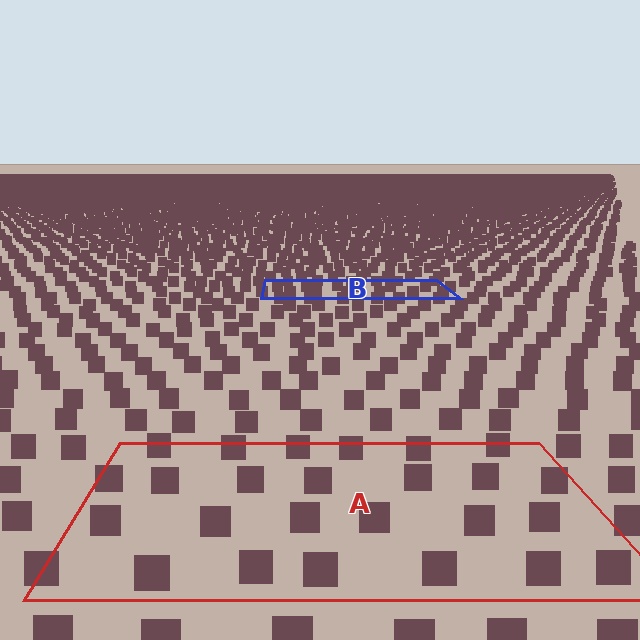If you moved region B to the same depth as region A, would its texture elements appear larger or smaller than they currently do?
They would appear larger. At a closer depth, the same texture elements are projected at a bigger on-screen size.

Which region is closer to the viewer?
Region A is closer. The texture elements there are larger and more spread out.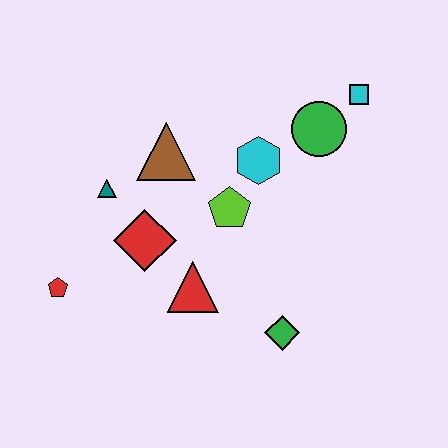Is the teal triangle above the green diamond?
Yes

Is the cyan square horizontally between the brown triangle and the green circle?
No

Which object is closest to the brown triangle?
The teal triangle is closest to the brown triangle.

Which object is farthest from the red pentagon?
The cyan square is farthest from the red pentagon.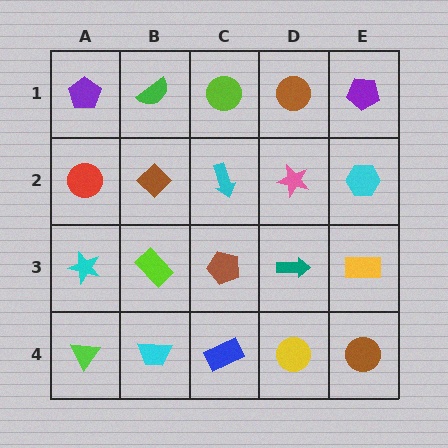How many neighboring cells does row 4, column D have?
3.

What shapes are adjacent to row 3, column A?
A red circle (row 2, column A), a lime triangle (row 4, column A), a lime rectangle (row 3, column B).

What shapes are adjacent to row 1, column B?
A brown diamond (row 2, column B), a purple pentagon (row 1, column A), a lime circle (row 1, column C).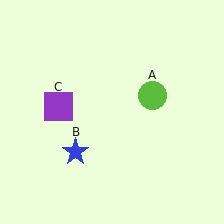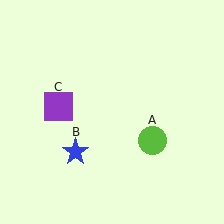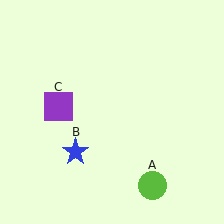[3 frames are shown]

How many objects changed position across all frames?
1 object changed position: lime circle (object A).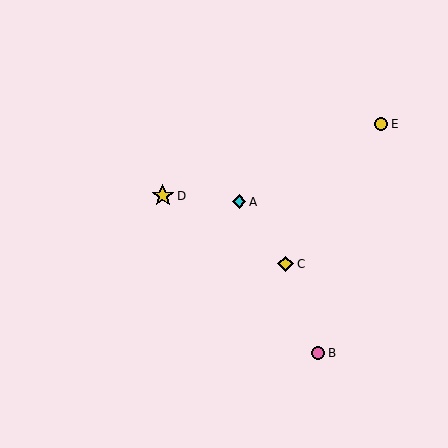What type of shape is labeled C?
Shape C is a yellow diamond.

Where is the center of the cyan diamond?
The center of the cyan diamond is at (239, 202).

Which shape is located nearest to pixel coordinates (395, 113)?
The yellow circle (labeled E) at (381, 124) is nearest to that location.